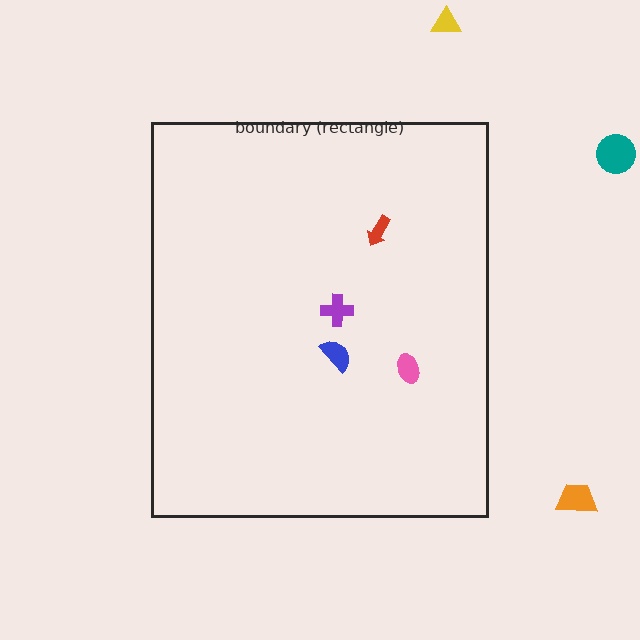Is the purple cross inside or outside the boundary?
Inside.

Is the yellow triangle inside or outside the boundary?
Outside.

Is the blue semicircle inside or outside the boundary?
Inside.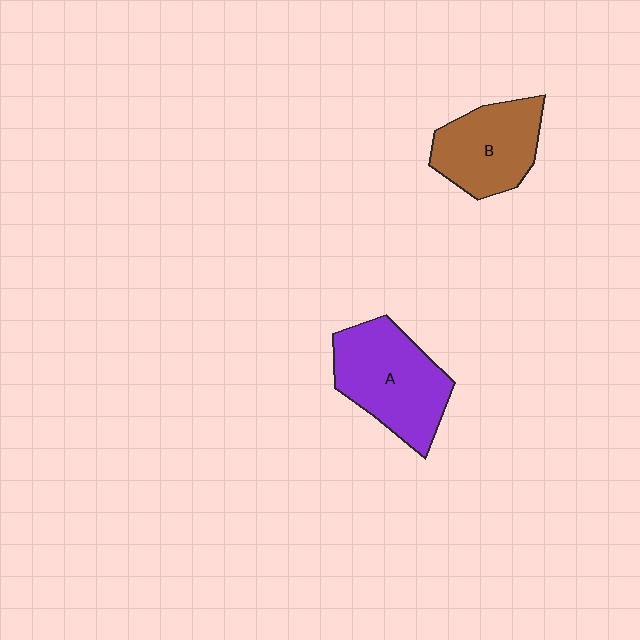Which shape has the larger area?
Shape A (purple).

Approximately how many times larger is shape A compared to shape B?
Approximately 1.2 times.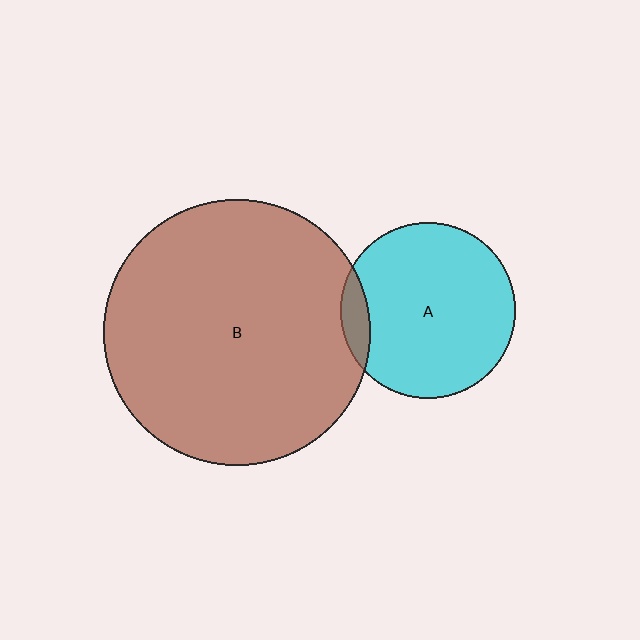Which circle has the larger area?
Circle B (brown).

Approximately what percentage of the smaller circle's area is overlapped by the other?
Approximately 10%.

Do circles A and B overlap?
Yes.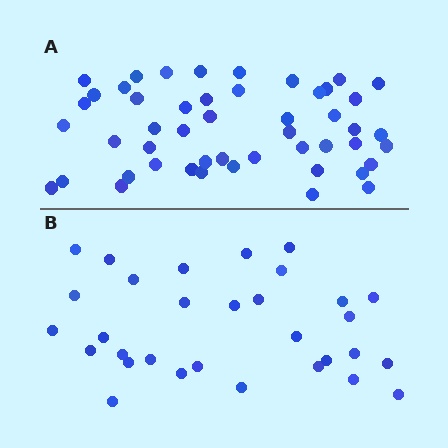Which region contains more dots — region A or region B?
Region A (the top region) has more dots.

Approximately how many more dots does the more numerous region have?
Region A has approximately 20 more dots than region B.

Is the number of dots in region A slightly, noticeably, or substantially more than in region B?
Region A has substantially more. The ratio is roughly 1.6 to 1.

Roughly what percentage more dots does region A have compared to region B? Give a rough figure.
About 60% more.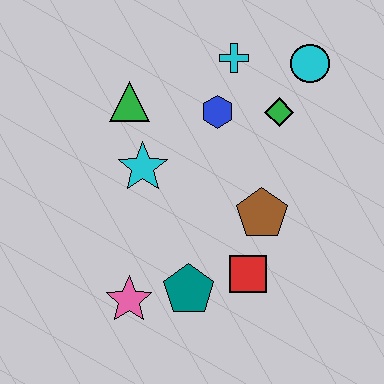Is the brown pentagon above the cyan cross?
No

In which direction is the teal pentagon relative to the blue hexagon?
The teal pentagon is below the blue hexagon.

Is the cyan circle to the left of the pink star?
No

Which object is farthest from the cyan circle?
The pink star is farthest from the cyan circle.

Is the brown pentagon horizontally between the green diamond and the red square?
Yes